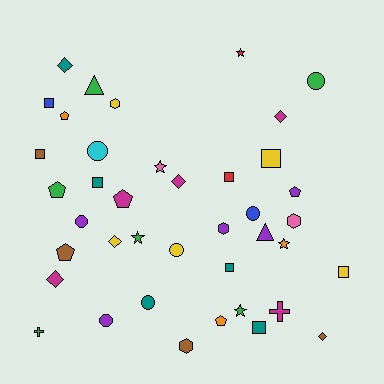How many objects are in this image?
There are 40 objects.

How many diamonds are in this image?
There are 6 diamonds.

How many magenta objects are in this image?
There are 5 magenta objects.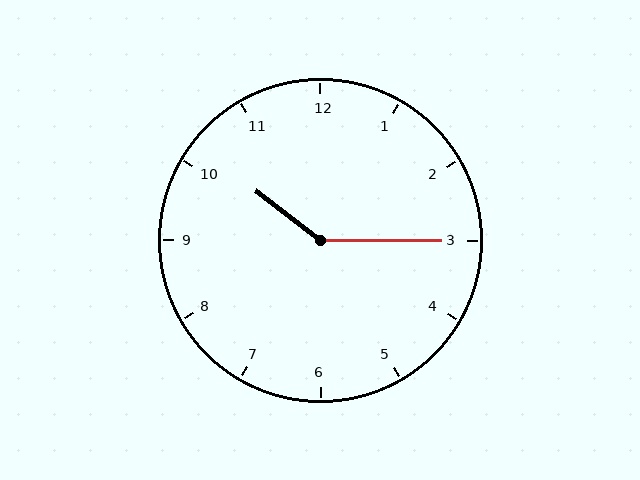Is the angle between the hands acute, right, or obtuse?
It is obtuse.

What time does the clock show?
10:15.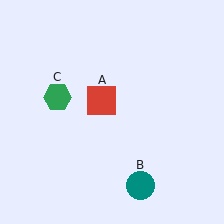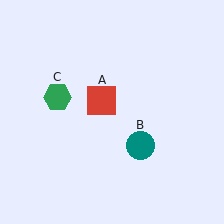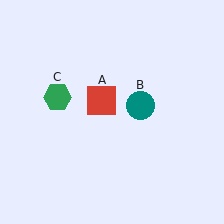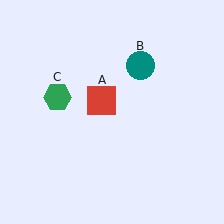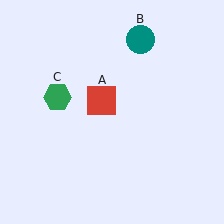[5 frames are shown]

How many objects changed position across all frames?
1 object changed position: teal circle (object B).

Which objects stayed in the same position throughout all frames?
Red square (object A) and green hexagon (object C) remained stationary.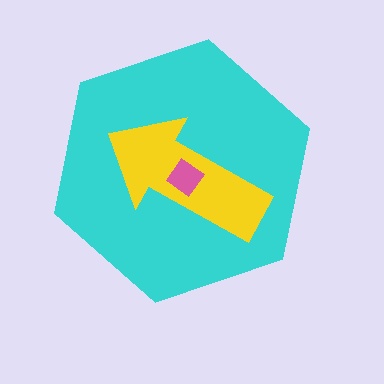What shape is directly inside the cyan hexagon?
The yellow arrow.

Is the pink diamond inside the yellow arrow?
Yes.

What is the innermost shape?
The pink diamond.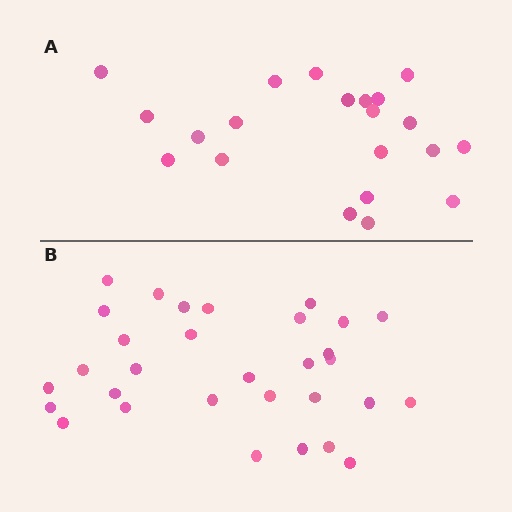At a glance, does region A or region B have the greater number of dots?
Region B (the bottom region) has more dots.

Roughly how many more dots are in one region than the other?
Region B has roughly 10 or so more dots than region A.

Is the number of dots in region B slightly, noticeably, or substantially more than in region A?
Region B has substantially more. The ratio is roughly 1.5 to 1.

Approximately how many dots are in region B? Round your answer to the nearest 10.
About 30 dots. (The exact count is 31, which rounds to 30.)